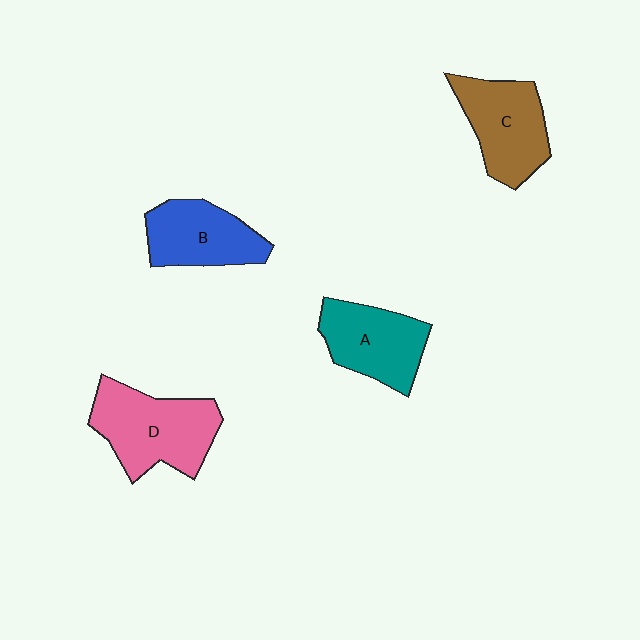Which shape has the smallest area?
Shape B (blue).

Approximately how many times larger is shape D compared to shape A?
Approximately 1.3 times.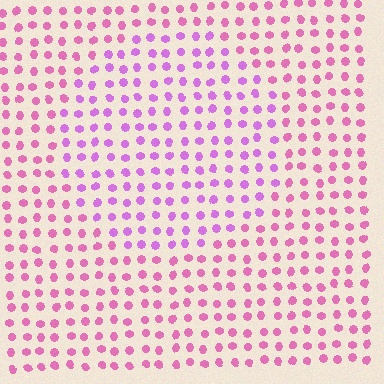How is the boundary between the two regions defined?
The boundary is defined purely by a slight shift in hue (about 30 degrees). Spacing, size, and orientation are identical on both sides.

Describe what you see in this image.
The image is filled with small pink elements in a uniform arrangement. A circle-shaped region is visible where the elements are tinted to a slightly different hue, forming a subtle color boundary.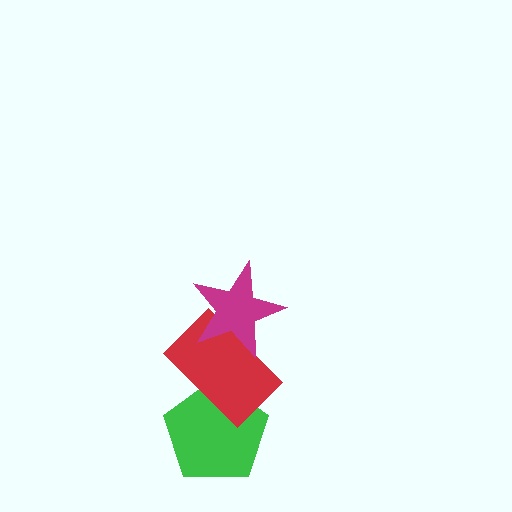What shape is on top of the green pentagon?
The red rectangle is on top of the green pentagon.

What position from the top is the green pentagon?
The green pentagon is 3rd from the top.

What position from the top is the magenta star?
The magenta star is 1st from the top.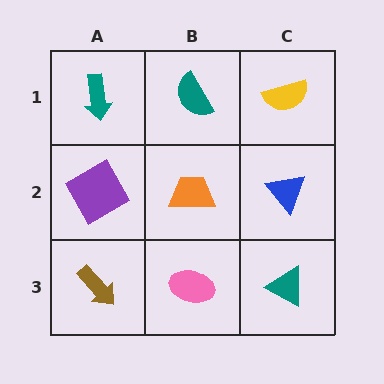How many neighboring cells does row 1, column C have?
2.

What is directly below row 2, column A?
A brown arrow.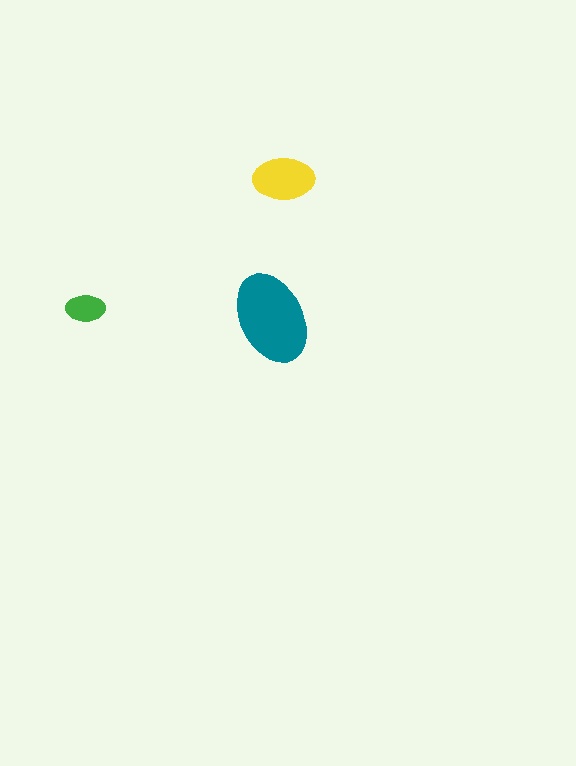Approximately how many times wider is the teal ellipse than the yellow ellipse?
About 1.5 times wider.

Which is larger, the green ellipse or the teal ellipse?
The teal one.